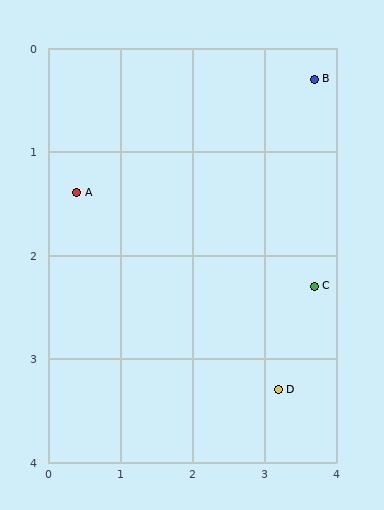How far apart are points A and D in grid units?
Points A and D are about 3.4 grid units apart.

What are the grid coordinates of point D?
Point D is at approximately (3.2, 3.3).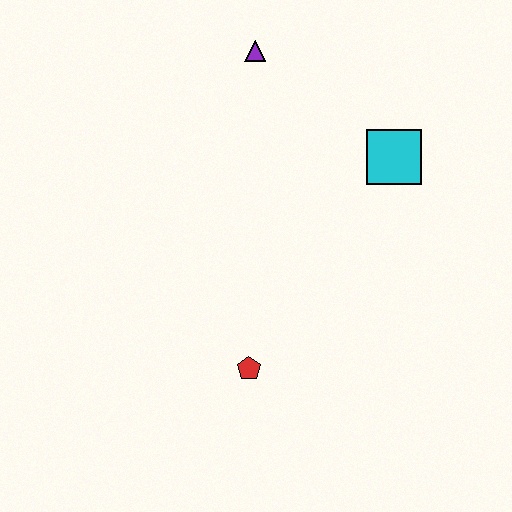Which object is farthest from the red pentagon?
The purple triangle is farthest from the red pentagon.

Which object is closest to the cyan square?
The purple triangle is closest to the cyan square.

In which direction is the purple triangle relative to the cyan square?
The purple triangle is to the left of the cyan square.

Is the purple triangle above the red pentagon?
Yes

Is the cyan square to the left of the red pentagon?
No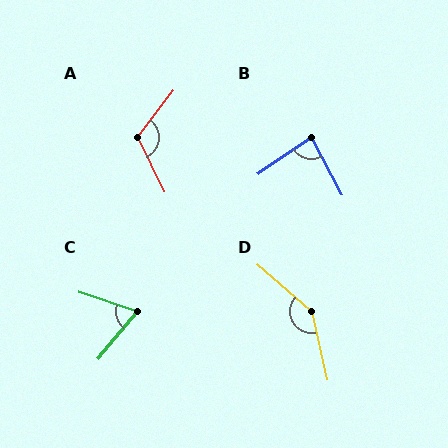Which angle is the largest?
D, at approximately 144 degrees.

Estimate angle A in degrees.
Approximately 116 degrees.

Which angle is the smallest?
C, at approximately 68 degrees.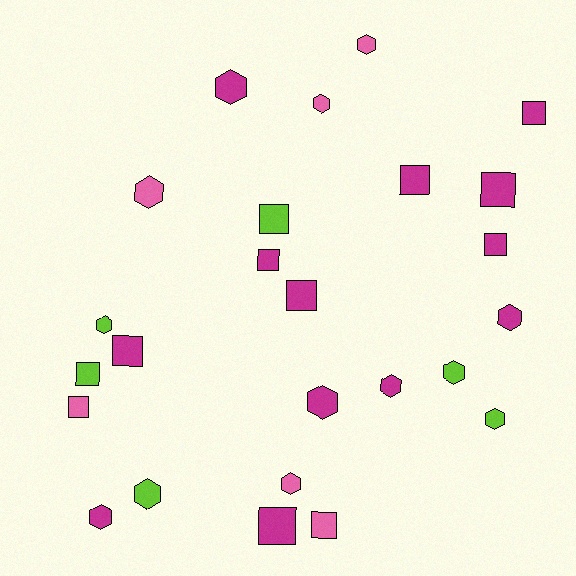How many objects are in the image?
There are 25 objects.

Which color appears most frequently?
Magenta, with 13 objects.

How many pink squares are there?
There are 2 pink squares.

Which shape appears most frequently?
Hexagon, with 13 objects.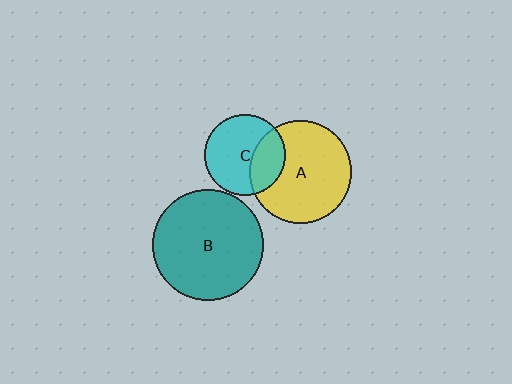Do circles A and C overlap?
Yes.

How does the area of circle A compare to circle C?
Approximately 1.6 times.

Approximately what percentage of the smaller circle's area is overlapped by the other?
Approximately 30%.